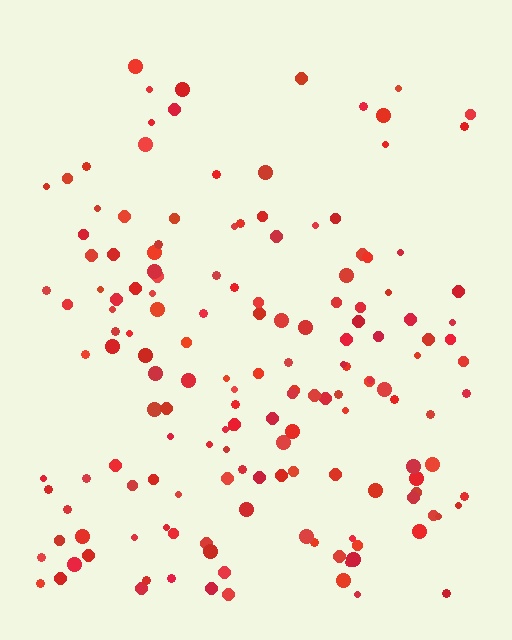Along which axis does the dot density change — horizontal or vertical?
Vertical.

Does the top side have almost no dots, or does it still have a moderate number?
Still a moderate number, just noticeably fewer than the bottom.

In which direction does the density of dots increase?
From top to bottom, with the bottom side densest.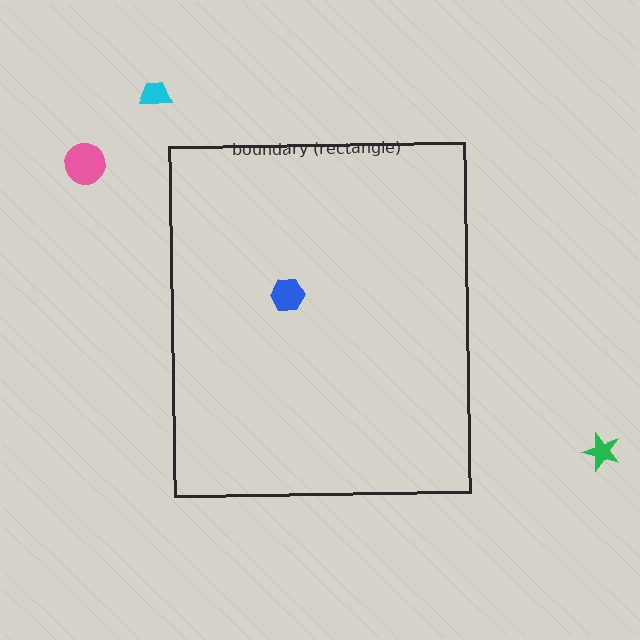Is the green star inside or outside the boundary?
Outside.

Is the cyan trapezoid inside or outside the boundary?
Outside.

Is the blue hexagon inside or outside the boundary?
Inside.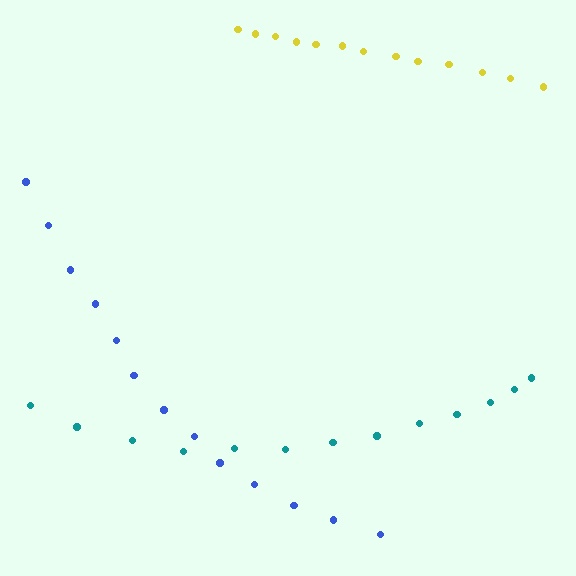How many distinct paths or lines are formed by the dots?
There are 3 distinct paths.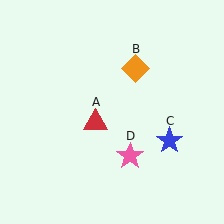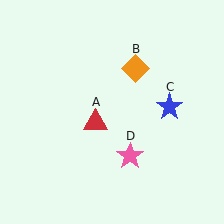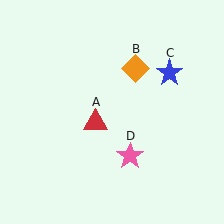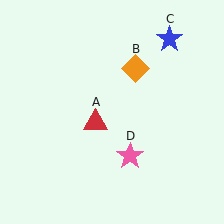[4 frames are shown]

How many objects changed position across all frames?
1 object changed position: blue star (object C).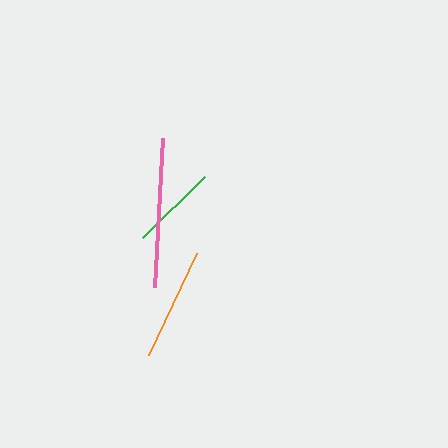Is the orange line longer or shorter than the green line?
The orange line is longer than the green line.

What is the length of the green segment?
The green segment is approximately 87 pixels long.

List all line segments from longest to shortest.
From longest to shortest: pink, orange, green.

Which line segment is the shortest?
The green line is the shortest at approximately 87 pixels.